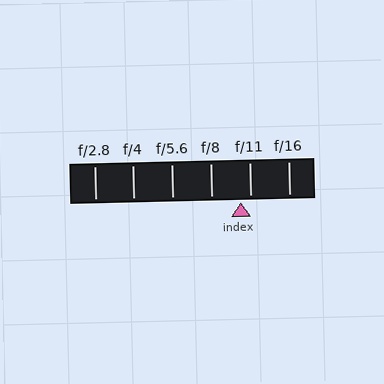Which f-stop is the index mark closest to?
The index mark is closest to f/11.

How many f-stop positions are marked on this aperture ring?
There are 6 f-stop positions marked.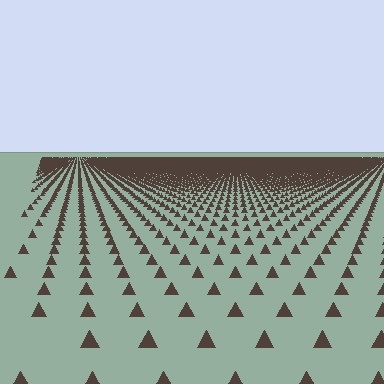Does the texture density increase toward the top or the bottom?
Density increases toward the top.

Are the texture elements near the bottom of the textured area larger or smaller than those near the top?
Larger. Near the bottom, elements are closer to the viewer and appear at a bigger on-screen size.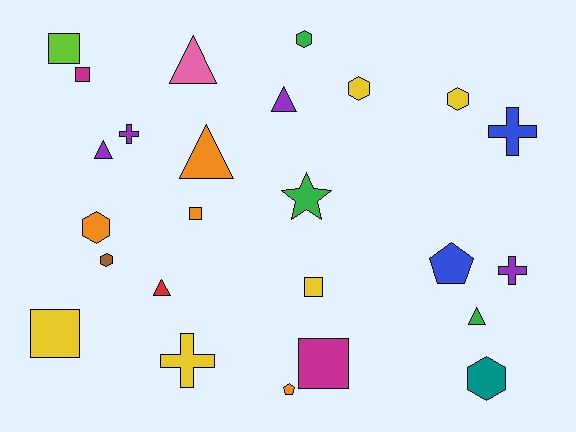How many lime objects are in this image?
There is 1 lime object.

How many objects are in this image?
There are 25 objects.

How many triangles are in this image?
There are 6 triangles.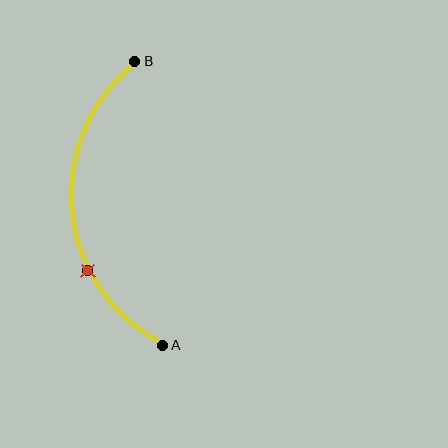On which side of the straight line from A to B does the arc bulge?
The arc bulges to the left of the straight line connecting A and B.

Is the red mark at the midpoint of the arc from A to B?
No. The red mark lies on the arc but is closer to endpoint A. The arc midpoint would be at the point on the curve equidistant along the arc from both A and B.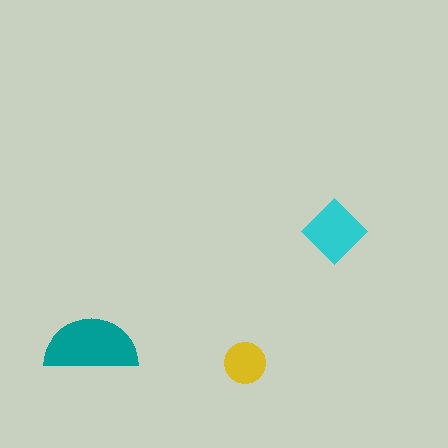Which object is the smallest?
The yellow circle.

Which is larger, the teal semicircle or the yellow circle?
The teal semicircle.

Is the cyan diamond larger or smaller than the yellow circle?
Larger.